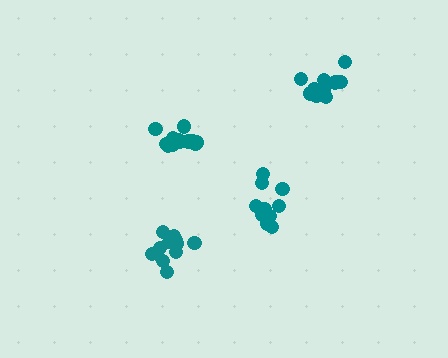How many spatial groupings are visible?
There are 4 spatial groupings.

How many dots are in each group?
Group 1: 13 dots, Group 2: 12 dots, Group 3: 14 dots, Group 4: 13 dots (52 total).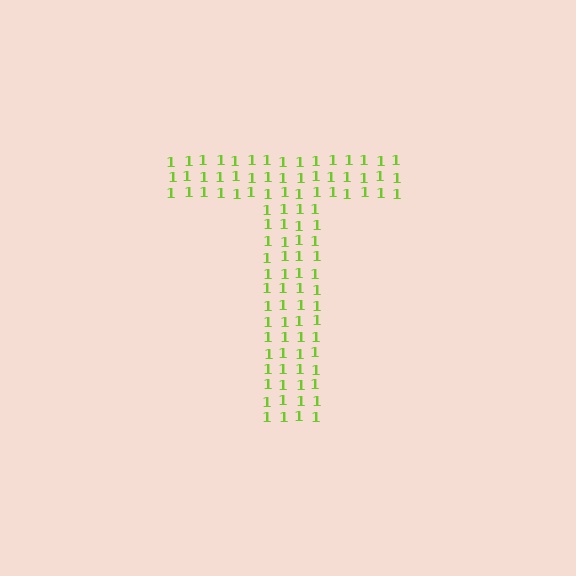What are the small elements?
The small elements are digit 1's.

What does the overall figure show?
The overall figure shows the letter T.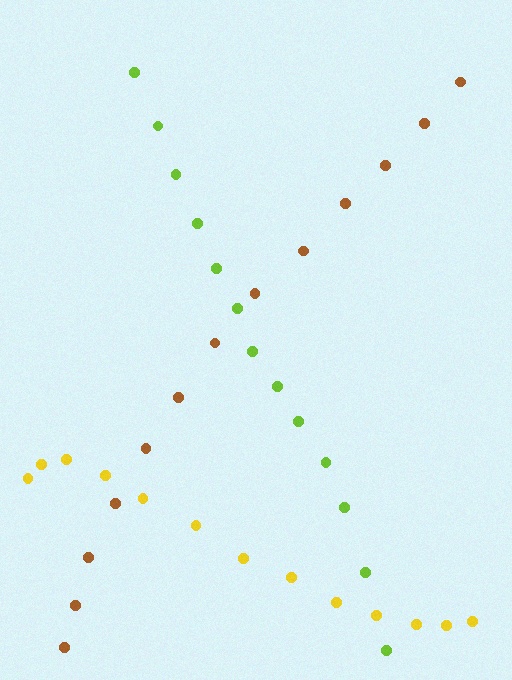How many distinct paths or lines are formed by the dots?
There are 3 distinct paths.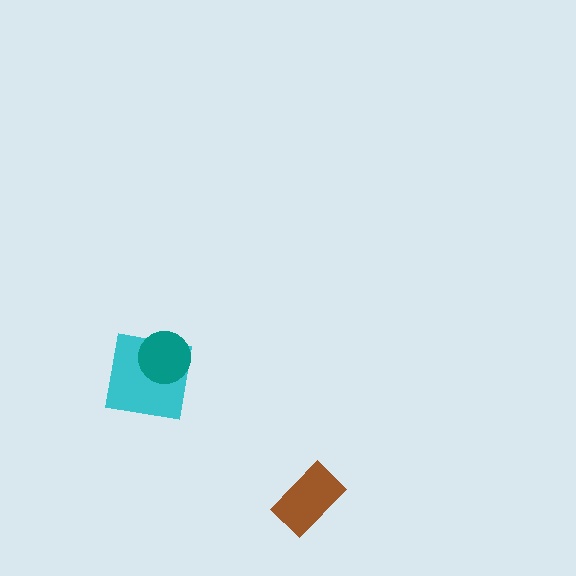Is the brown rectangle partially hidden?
No, no other shape covers it.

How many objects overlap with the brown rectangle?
0 objects overlap with the brown rectangle.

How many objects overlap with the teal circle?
1 object overlaps with the teal circle.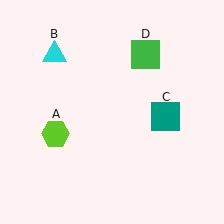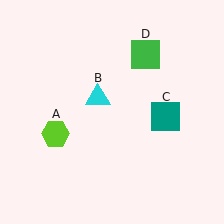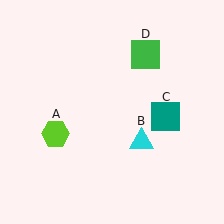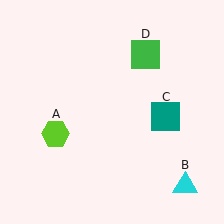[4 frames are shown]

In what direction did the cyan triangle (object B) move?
The cyan triangle (object B) moved down and to the right.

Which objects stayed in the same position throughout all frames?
Lime hexagon (object A) and teal square (object C) and green square (object D) remained stationary.